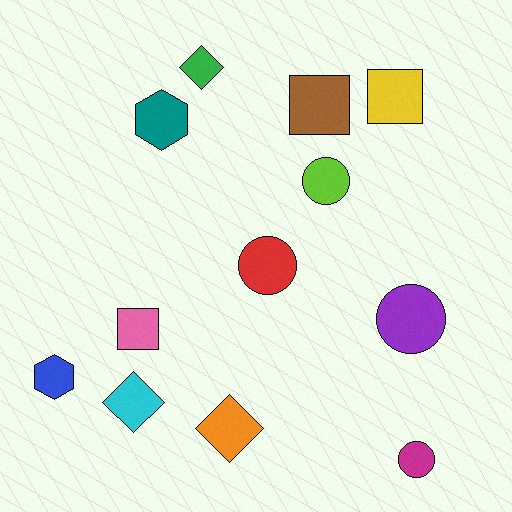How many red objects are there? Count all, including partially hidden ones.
There is 1 red object.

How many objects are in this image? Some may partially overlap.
There are 12 objects.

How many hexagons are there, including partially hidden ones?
There are 2 hexagons.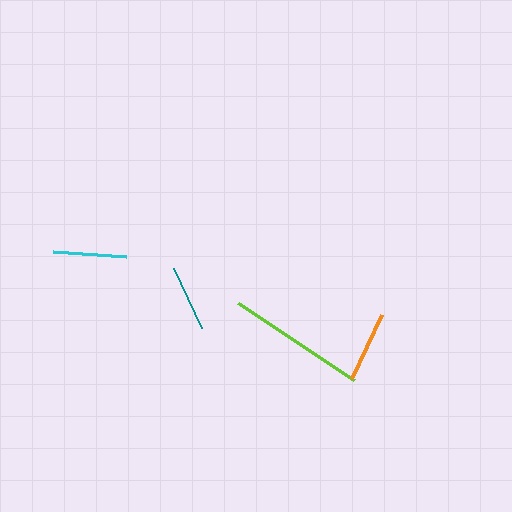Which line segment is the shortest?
The teal line is the shortest at approximately 66 pixels.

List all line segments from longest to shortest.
From longest to shortest: lime, cyan, orange, teal.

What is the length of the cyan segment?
The cyan segment is approximately 73 pixels long.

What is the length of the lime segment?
The lime segment is approximately 140 pixels long.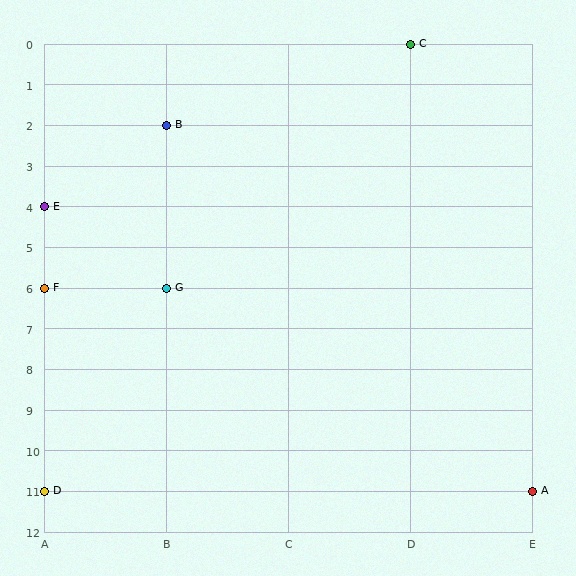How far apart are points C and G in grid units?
Points C and G are 2 columns and 6 rows apart (about 6.3 grid units diagonally).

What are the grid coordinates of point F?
Point F is at grid coordinates (A, 6).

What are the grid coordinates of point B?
Point B is at grid coordinates (B, 2).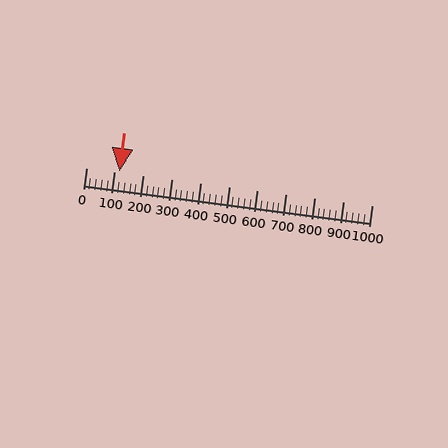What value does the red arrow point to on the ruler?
The red arrow points to approximately 116.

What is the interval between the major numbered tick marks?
The major tick marks are spaced 100 units apart.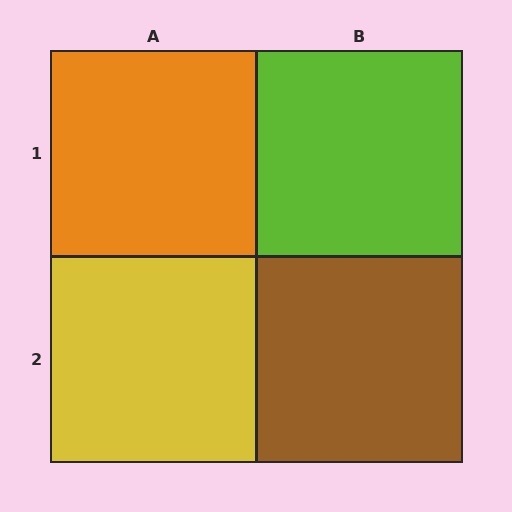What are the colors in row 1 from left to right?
Orange, lime.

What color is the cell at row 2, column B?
Brown.